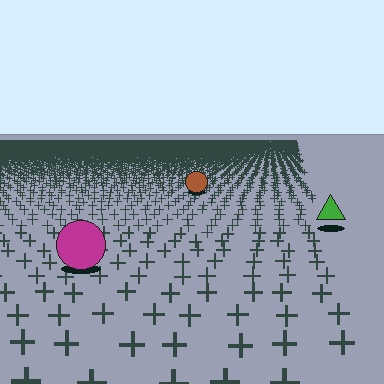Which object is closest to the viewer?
The magenta circle is closest. The texture marks near it are larger and more spread out.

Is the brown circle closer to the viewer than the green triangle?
No. The green triangle is closer — you can tell from the texture gradient: the ground texture is coarser near it.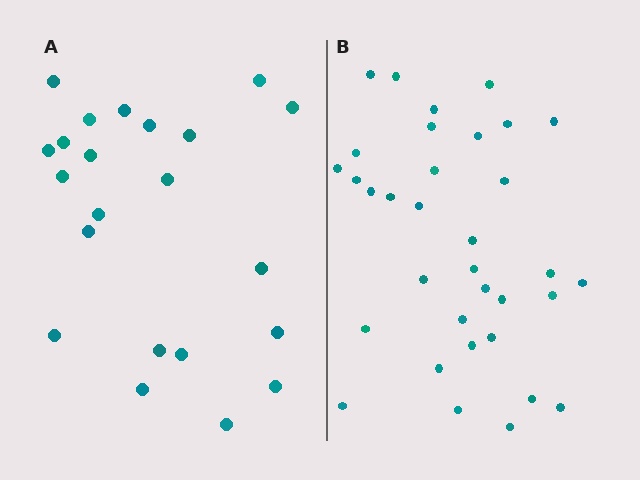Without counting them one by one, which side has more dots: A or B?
Region B (the right region) has more dots.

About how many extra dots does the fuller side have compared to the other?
Region B has roughly 12 or so more dots than region A.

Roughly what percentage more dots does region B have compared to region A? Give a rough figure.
About 55% more.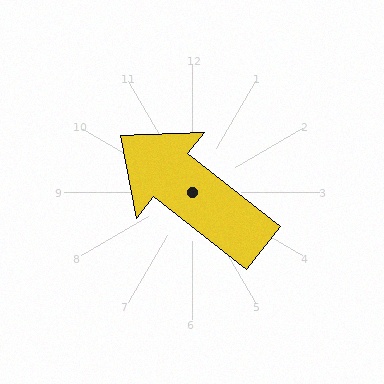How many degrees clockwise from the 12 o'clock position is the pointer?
Approximately 308 degrees.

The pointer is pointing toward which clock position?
Roughly 10 o'clock.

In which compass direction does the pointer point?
Northwest.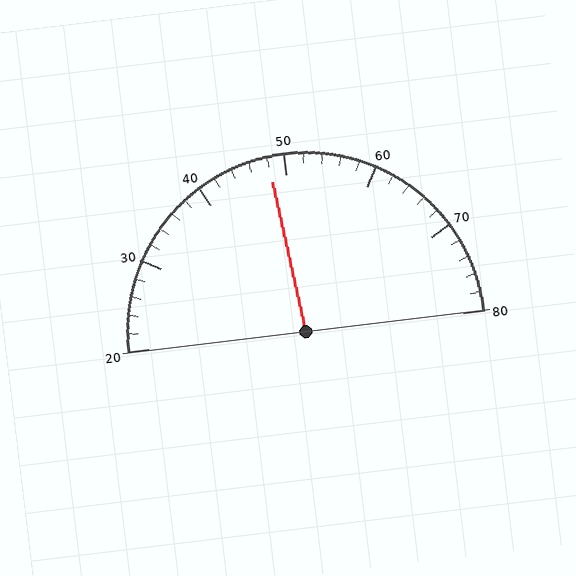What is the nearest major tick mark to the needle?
The nearest major tick mark is 50.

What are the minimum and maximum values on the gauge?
The gauge ranges from 20 to 80.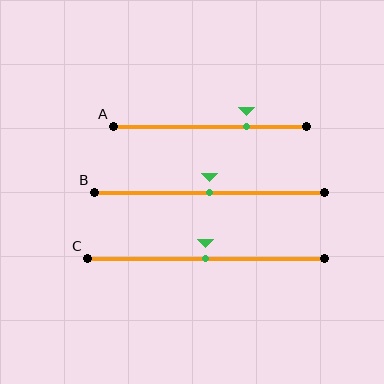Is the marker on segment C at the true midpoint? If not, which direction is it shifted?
Yes, the marker on segment C is at the true midpoint.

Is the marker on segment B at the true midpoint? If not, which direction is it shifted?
Yes, the marker on segment B is at the true midpoint.